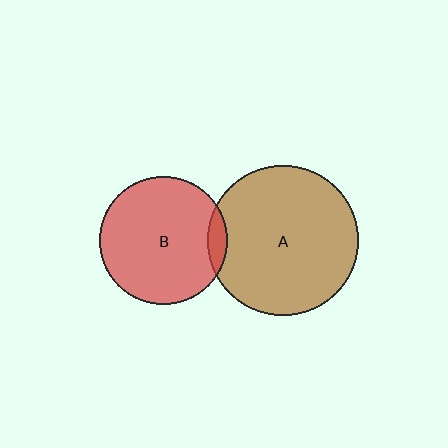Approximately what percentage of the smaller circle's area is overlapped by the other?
Approximately 10%.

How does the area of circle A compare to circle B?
Approximately 1.4 times.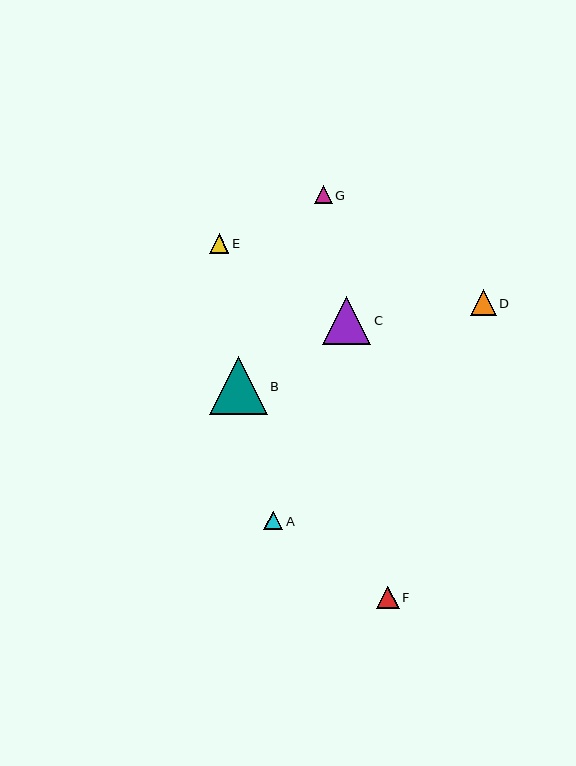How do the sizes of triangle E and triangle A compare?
Triangle E and triangle A are approximately the same size.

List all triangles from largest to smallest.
From largest to smallest: B, C, D, F, E, A, G.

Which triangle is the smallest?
Triangle G is the smallest with a size of approximately 18 pixels.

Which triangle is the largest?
Triangle B is the largest with a size of approximately 58 pixels.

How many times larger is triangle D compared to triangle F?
Triangle D is approximately 1.2 times the size of triangle F.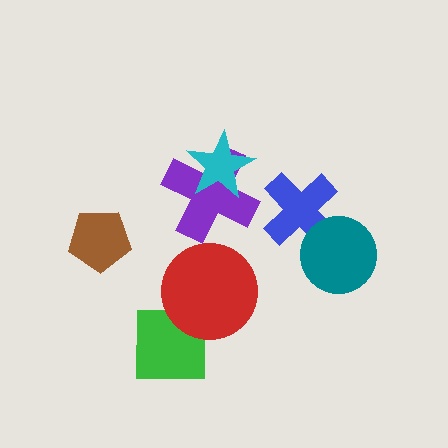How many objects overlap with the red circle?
1 object overlaps with the red circle.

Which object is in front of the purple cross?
The cyan star is in front of the purple cross.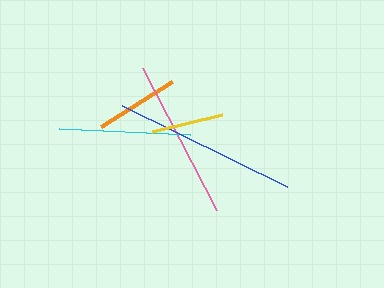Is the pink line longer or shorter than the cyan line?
The pink line is longer than the cyan line.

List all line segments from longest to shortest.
From longest to shortest: blue, pink, cyan, orange, yellow.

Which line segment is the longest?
The blue line is the longest at approximately 184 pixels.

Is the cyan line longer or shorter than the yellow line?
The cyan line is longer than the yellow line.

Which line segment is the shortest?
The yellow line is the shortest at approximately 72 pixels.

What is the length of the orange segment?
The orange segment is approximately 85 pixels long.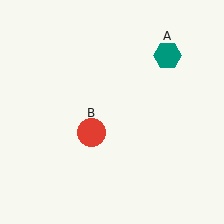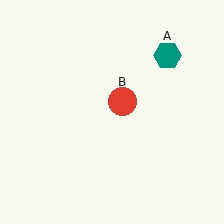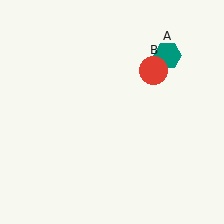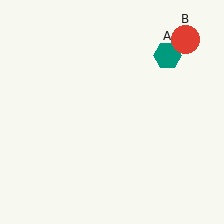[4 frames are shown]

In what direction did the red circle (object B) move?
The red circle (object B) moved up and to the right.